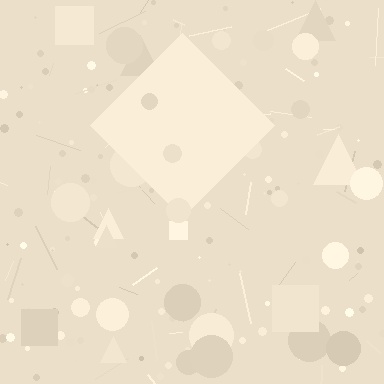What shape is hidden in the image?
A diamond is hidden in the image.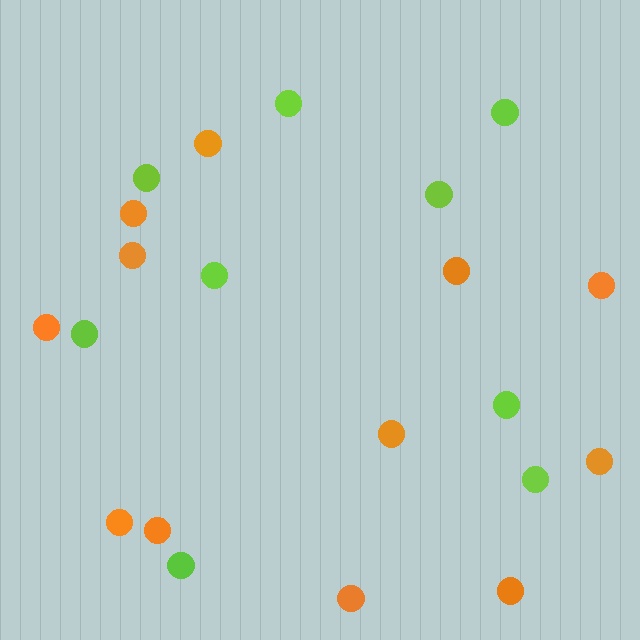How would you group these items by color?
There are 2 groups: one group of orange circles (12) and one group of lime circles (9).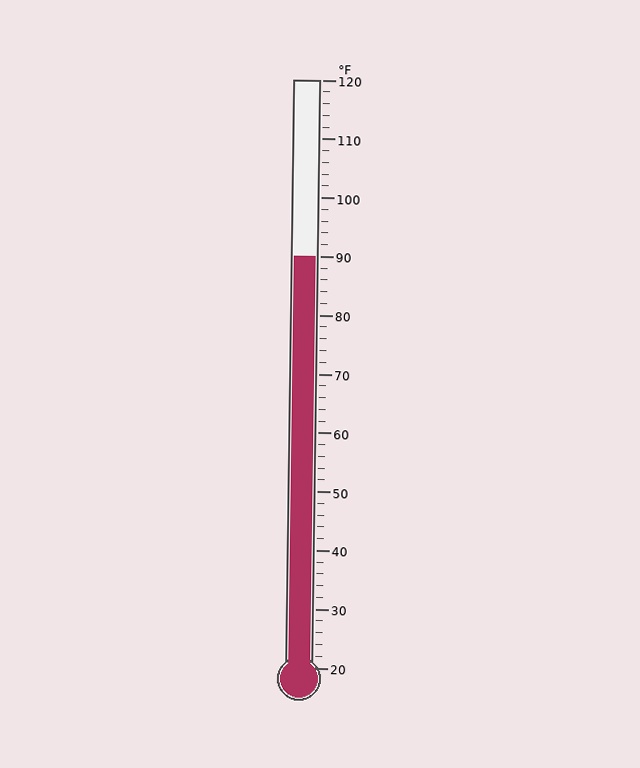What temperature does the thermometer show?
The thermometer shows approximately 90°F.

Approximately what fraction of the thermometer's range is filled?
The thermometer is filled to approximately 70% of its range.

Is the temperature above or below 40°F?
The temperature is above 40°F.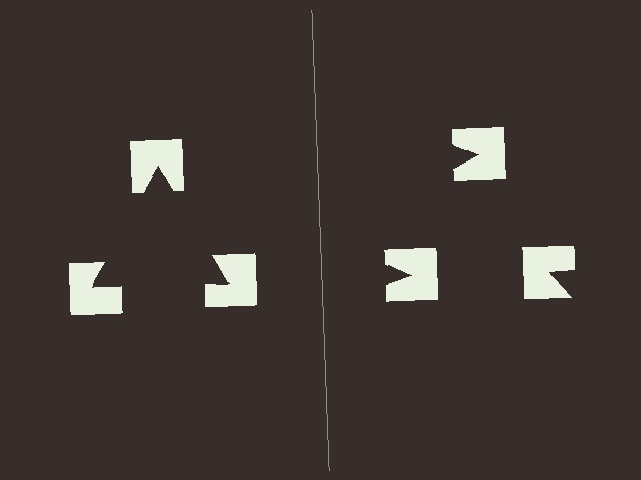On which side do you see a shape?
An illusory triangle appears on the left side. On the right side the wedge cuts are rotated, so no coherent shape forms.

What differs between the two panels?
The notched squares are positioned identically on both sides; only the wedge orientations differ. On the left they align to a triangle; on the right they are misaligned.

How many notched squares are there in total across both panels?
6 — 3 on each side.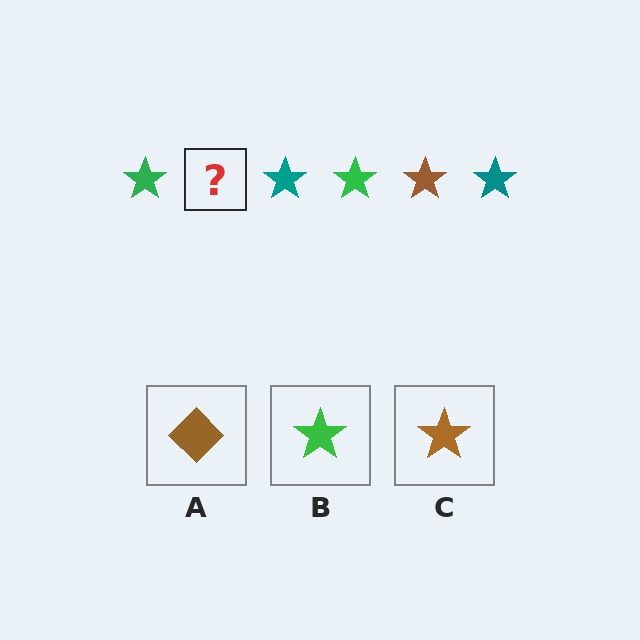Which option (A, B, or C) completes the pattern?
C.